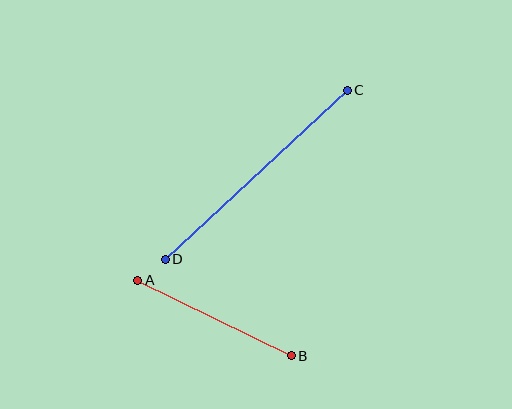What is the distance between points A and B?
The distance is approximately 171 pixels.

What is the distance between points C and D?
The distance is approximately 248 pixels.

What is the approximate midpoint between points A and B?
The midpoint is at approximately (214, 318) pixels.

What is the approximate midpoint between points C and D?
The midpoint is at approximately (256, 175) pixels.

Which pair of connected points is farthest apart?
Points C and D are farthest apart.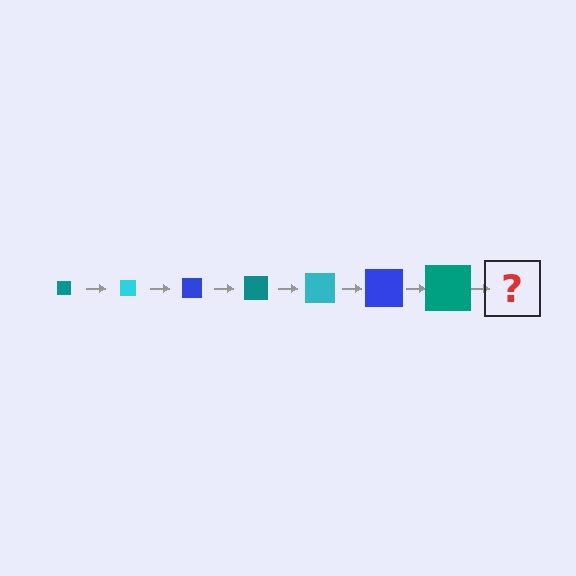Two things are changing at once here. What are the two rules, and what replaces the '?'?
The two rules are that the square grows larger each step and the color cycles through teal, cyan, and blue. The '?' should be a cyan square, larger than the previous one.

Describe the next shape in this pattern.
It should be a cyan square, larger than the previous one.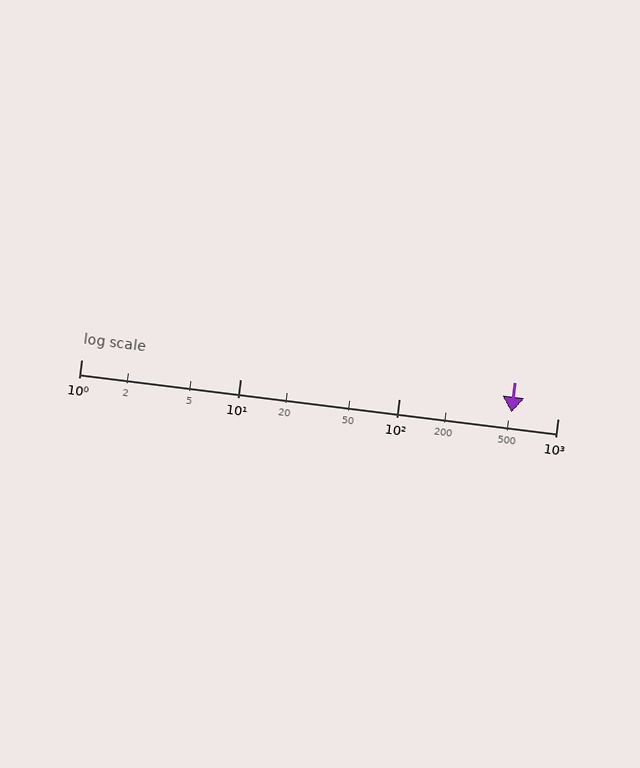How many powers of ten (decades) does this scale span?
The scale spans 3 decades, from 1 to 1000.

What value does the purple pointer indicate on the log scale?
The pointer indicates approximately 510.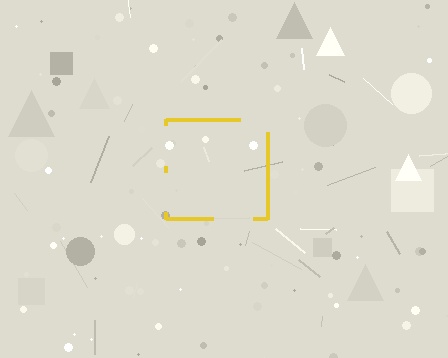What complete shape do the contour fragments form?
The contour fragments form a square.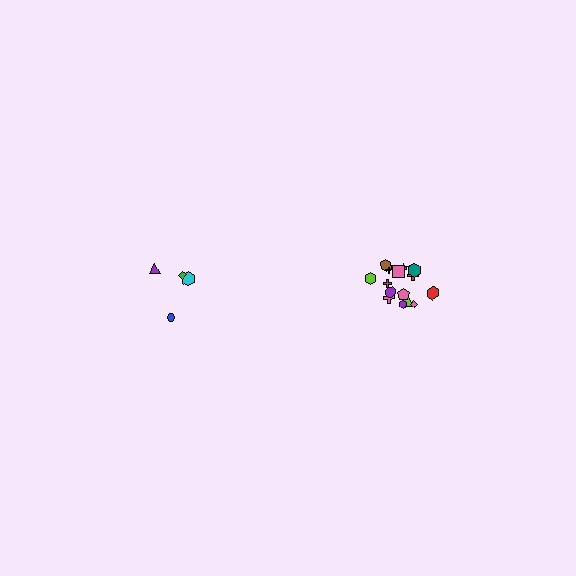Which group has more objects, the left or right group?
The right group.